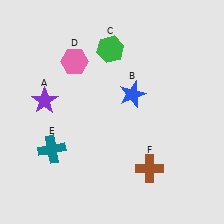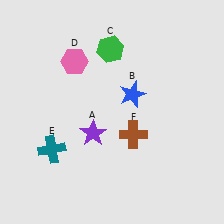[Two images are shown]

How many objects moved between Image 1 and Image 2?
2 objects moved between the two images.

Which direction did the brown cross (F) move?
The brown cross (F) moved up.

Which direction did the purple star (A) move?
The purple star (A) moved right.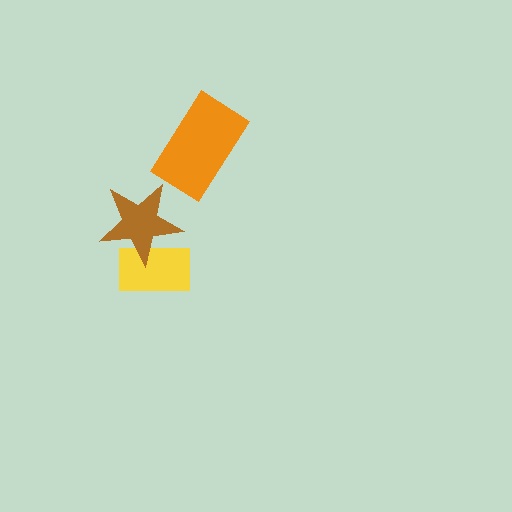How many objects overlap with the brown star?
1 object overlaps with the brown star.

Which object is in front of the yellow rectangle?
The brown star is in front of the yellow rectangle.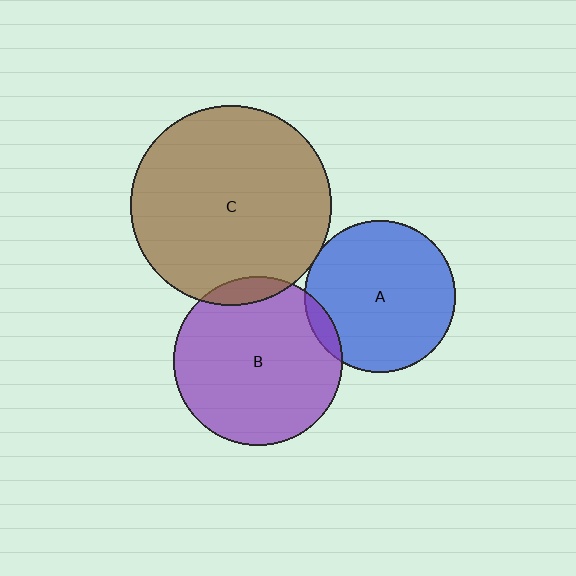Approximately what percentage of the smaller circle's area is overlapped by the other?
Approximately 5%.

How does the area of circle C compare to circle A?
Approximately 1.8 times.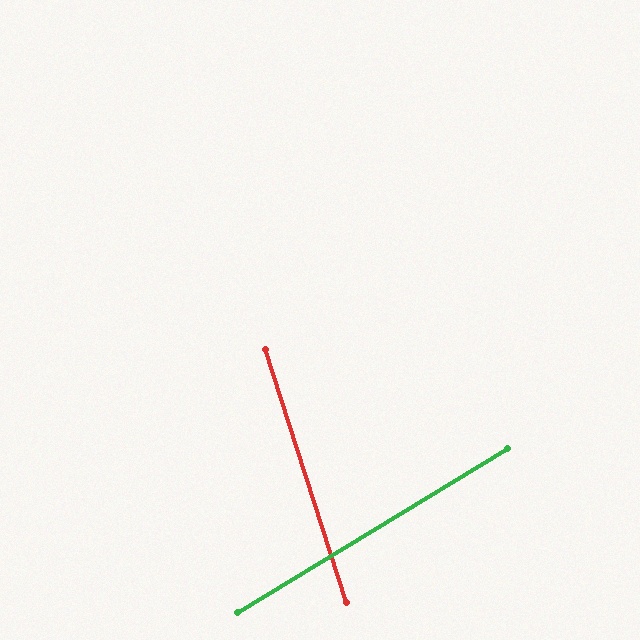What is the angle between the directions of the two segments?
Approximately 76 degrees.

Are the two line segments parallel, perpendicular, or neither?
Neither parallel nor perpendicular — they differ by about 76°.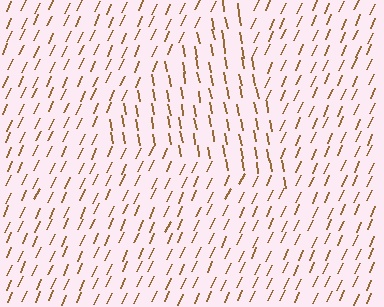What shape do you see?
I see a triangle.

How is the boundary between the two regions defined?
The boundary is defined purely by a change in line orientation (approximately 35 degrees difference). All lines are the same color and thickness.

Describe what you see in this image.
The image is filled with small brown line segments. A triangle region in the image has lines oriented differently from the surrounding lines, creating a visible texture boundary.